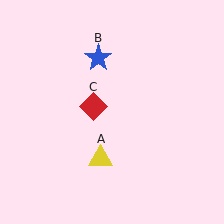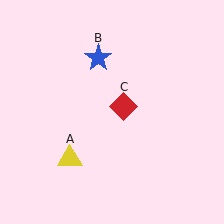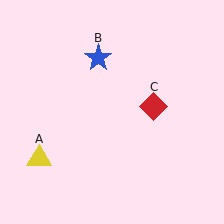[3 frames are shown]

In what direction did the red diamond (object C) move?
The red diamond (object C) moved right.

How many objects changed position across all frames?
2 objects changed position: yellow triangle (object A), red diamond (object C).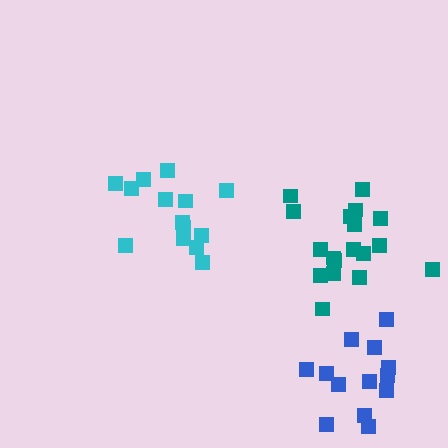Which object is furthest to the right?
The blue cluster is rightmost.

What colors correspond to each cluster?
The clusters are colored: teal, cyan, blue.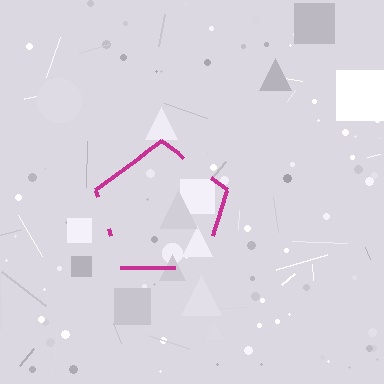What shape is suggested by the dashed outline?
The dashed outline suggests a pentagon.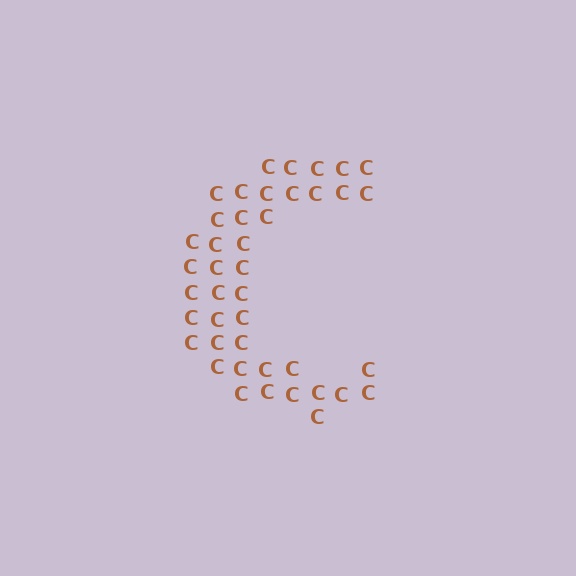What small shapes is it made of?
It is made of small letter C's.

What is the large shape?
The large shape is the letter C.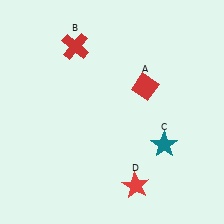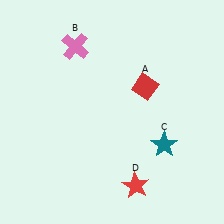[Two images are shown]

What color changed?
The cross (B) changed from red in Image 1 to pink in Image 2.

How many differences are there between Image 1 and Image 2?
There is 1 difference between the two images.